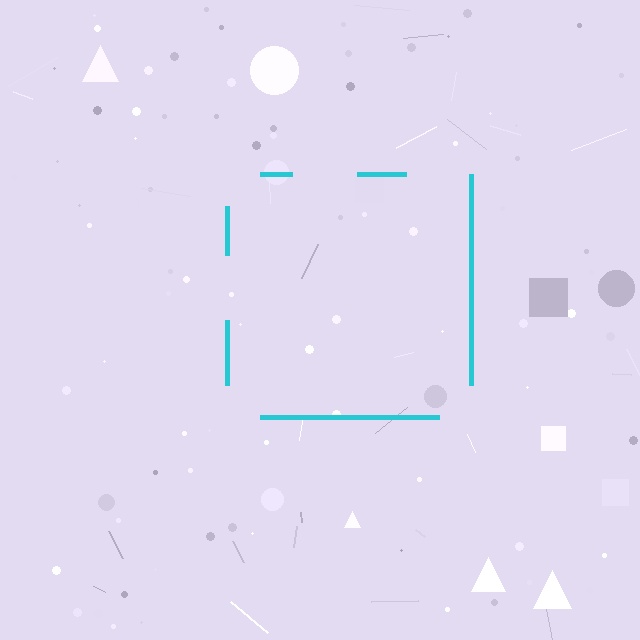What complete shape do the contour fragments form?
The contour fragments form a square.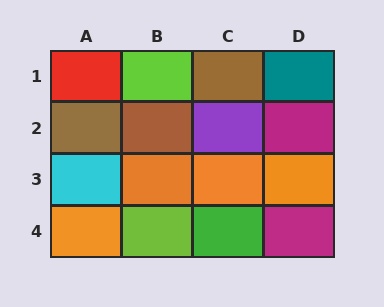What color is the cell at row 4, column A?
Orange.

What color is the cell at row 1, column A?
Red.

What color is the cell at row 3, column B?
Orange.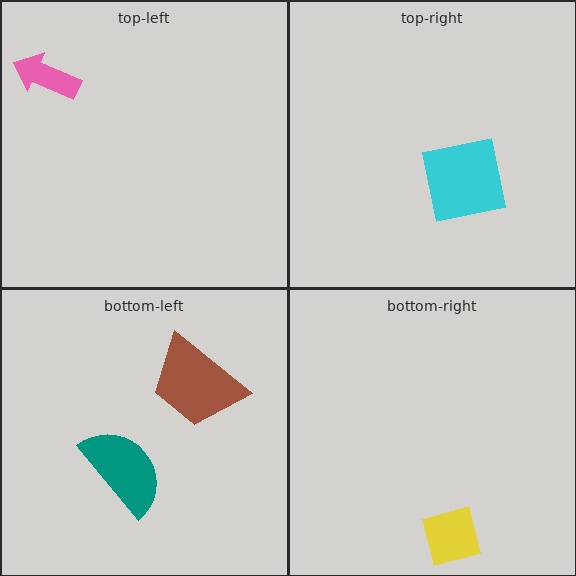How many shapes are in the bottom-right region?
1.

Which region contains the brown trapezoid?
The bottom-left region.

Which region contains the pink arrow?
The top-left region.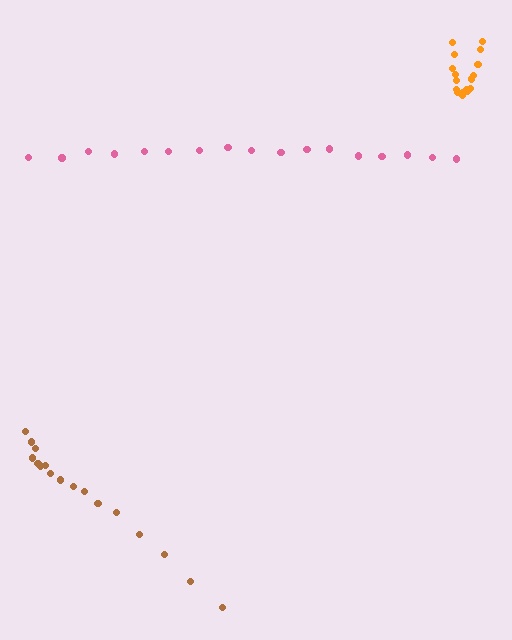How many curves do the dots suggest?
There are 3 distinct paths.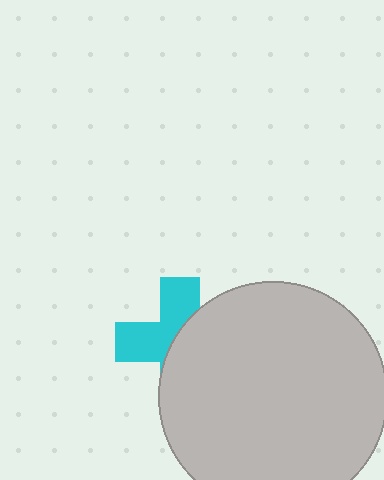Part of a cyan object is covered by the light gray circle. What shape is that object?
It is a cross.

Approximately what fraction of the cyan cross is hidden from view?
Roughly 55% of the cyan cross is hidden behind the light gray circle.